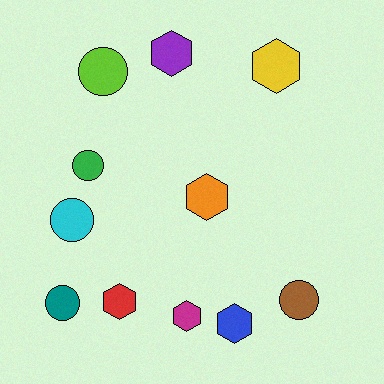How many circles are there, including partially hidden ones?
There are 5 circles.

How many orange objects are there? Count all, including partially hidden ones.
There is 1 orange object.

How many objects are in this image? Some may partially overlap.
There are 11 objects.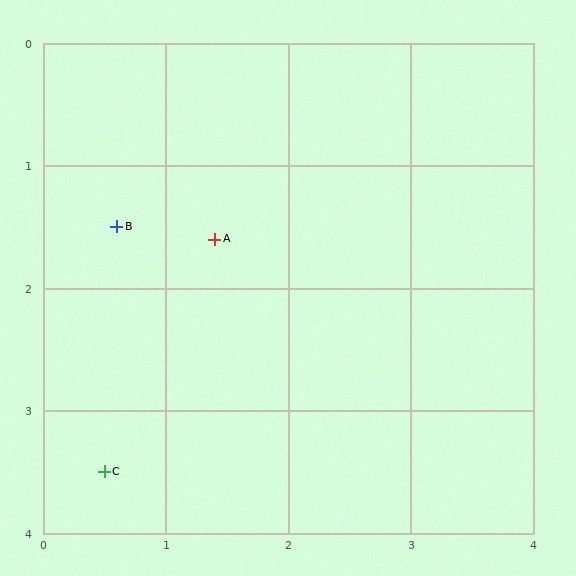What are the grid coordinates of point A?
Point A is at approximately (1.4, 1.6).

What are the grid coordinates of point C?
Point C is at approximately (0.5, 3.5).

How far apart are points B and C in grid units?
Points B and C are about 2.0 grid units apart.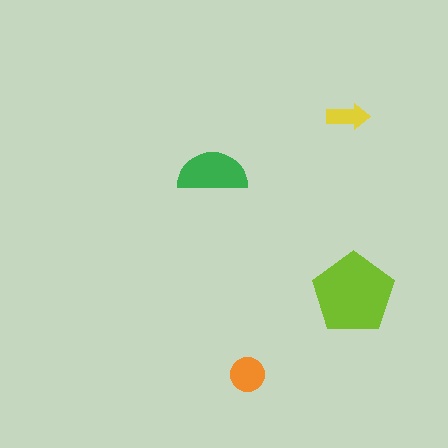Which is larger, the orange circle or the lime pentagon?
The lime pentagon.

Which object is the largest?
The lime pentagon.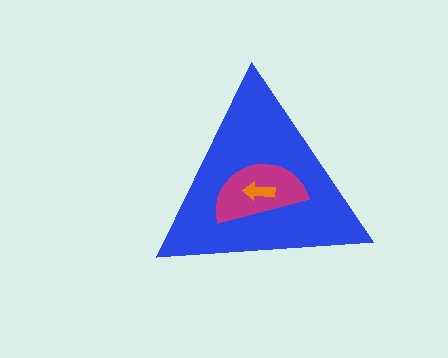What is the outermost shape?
The blue triangle.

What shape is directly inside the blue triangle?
The magenta semicircle.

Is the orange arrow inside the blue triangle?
Yes.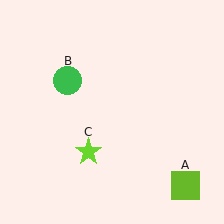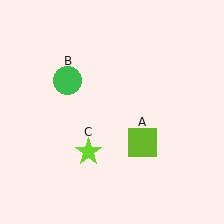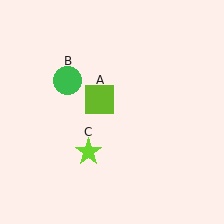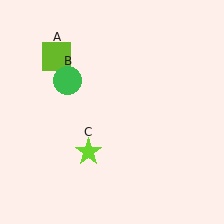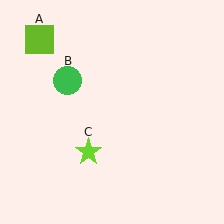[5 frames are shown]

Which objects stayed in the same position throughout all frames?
Green circle (object B) and lime star (object C) remained stationary.